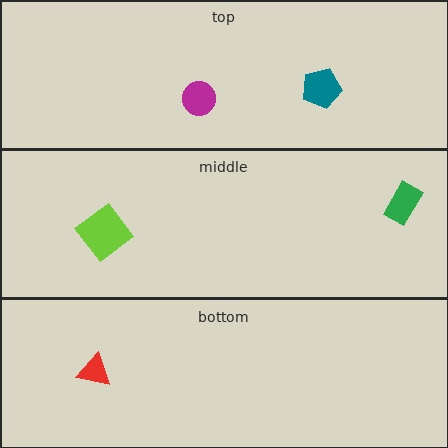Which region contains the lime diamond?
The middle region.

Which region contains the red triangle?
The bottom region.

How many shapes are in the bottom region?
1.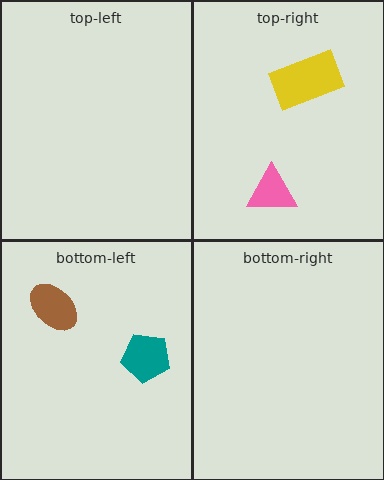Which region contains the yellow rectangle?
The top-right region.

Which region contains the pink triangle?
The top-right region.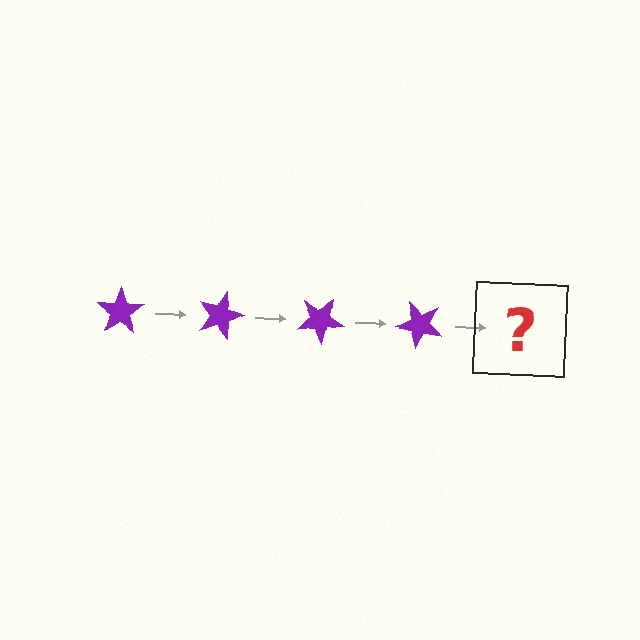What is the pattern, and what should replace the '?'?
The pattern is that the star rotates 15 degrees each step. The '?' should be a purple star rotated 60 degrees.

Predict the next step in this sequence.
The next step is a purple star rotated 60 degrees.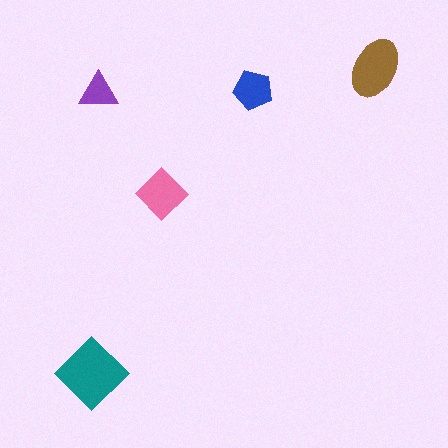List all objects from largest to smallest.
The teal diamond, the brown ellipse, the pink diamond, the blue pentagon, the purple triangle.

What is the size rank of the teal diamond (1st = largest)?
1st.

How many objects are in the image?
There are 5 objects in the image.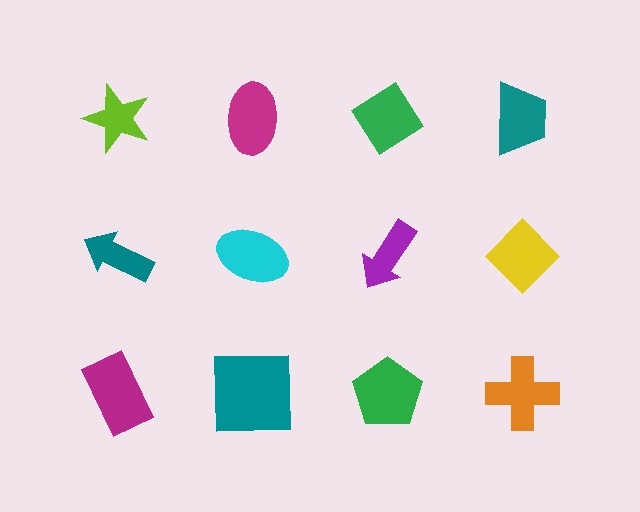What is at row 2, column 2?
A cyan ellipse.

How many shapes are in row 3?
4 shapes.